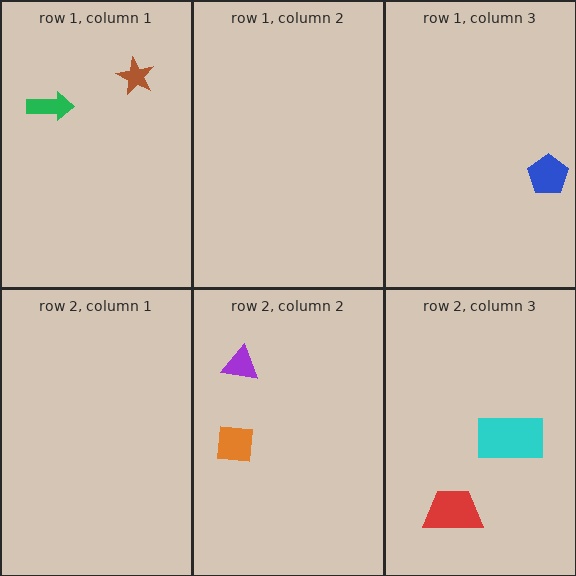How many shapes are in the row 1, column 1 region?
2.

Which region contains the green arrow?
The row 1, column 1 region.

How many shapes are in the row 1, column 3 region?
1.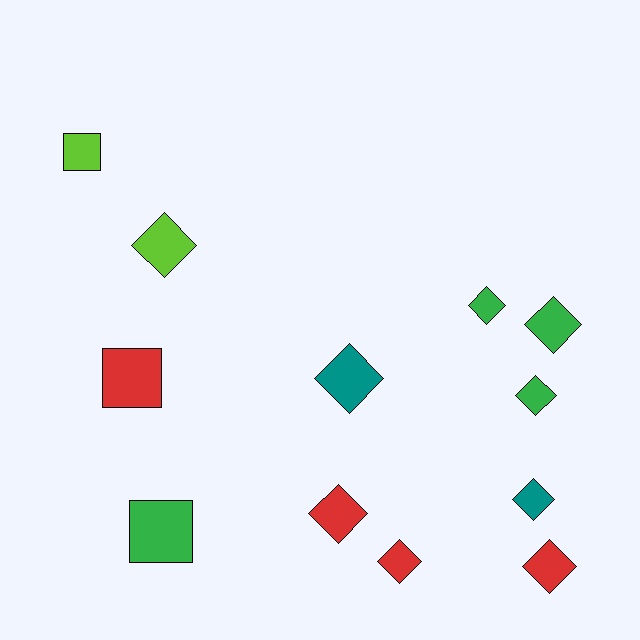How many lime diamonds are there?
There is 1 lime diamond.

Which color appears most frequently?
Green, with 4 objects.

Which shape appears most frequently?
Diamond, with 9 objects.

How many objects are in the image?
There are 12 objects.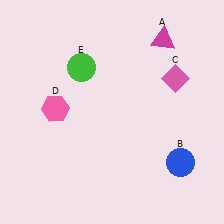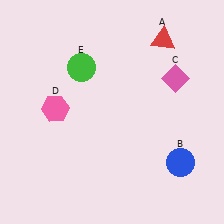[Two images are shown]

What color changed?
The triangle (A) changed from magenta in Image 1 to red in Image 2.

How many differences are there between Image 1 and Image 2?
There is 1 difference between the two images.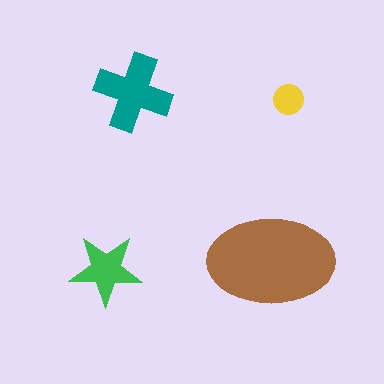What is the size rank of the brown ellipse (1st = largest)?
1st.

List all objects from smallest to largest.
The yellow circle, the green star, the teal cross, the brown ellipse.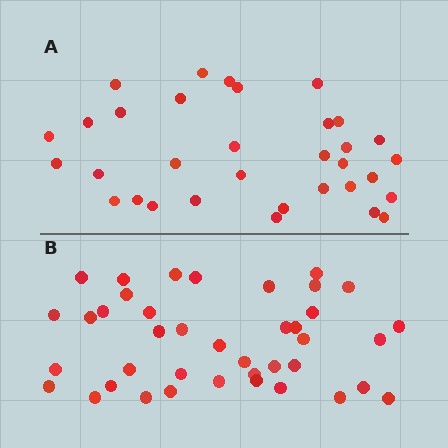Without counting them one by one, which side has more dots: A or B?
Region B (the bottom region) has more dots.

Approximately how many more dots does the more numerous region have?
Region B has roughly 8 or so more dots than region A.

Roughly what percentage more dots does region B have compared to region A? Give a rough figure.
About 20% more.